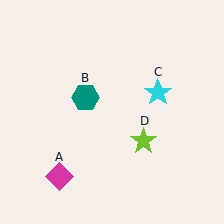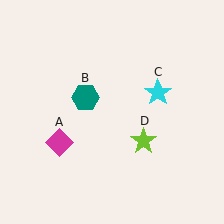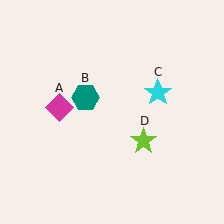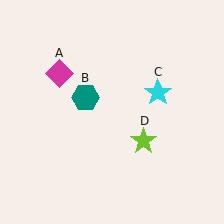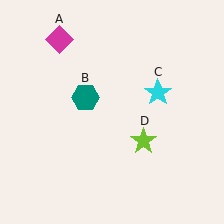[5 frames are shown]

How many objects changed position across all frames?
1 object changed position: magenta diamond (object A).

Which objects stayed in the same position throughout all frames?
Teal hexagon (object B) and cyan star (object C) and lime star (object D) remained stationary.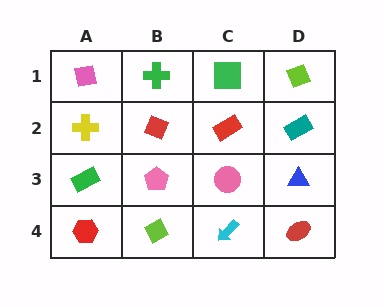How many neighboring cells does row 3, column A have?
3.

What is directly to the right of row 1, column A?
A green cross.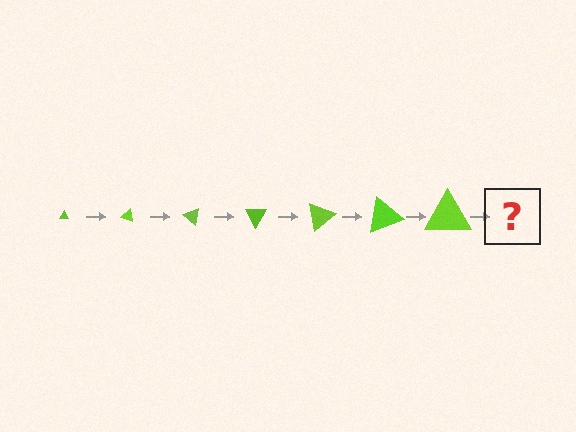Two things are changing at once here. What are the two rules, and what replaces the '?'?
The two rules are that the triangle grows larger each step and it rotates 20 degrees each step. The '?' should be a triangle, larger than the previous one and rotated 140 degrees from the start.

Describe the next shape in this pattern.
It should be a triangle, larger than the previous one and rotated 140 degrees from the start.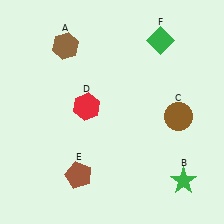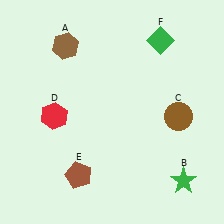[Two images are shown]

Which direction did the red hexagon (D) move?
The red hexagon (D) moved left.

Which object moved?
The red hexagon (D) moved left.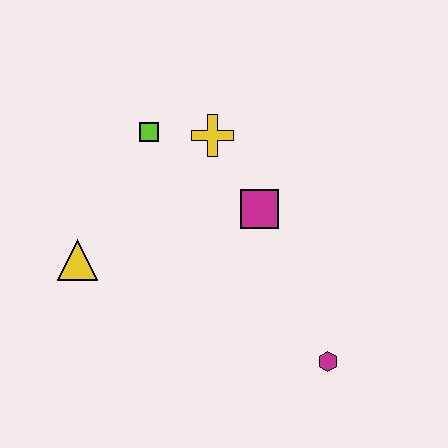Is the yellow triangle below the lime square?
Yes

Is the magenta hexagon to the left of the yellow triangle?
No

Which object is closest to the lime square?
The yellow cross is closest to the lime square.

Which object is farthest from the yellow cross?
The magenta hexagon is farthest from the yellow cross.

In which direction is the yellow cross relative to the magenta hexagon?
The yellow cross is above the magenta hexagon.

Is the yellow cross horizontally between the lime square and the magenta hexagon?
Yes